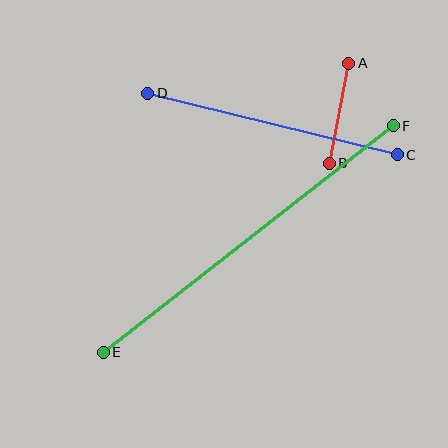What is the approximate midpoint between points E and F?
The midpoint is at approximately (248, 239) pixels.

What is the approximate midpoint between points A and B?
The midpoint is at approximately (339, 113) pixels.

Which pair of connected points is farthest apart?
Points E and F are farthest apart.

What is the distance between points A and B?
The distance is approximately 102 pixels.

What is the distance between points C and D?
The distance is approximately 257 pixels.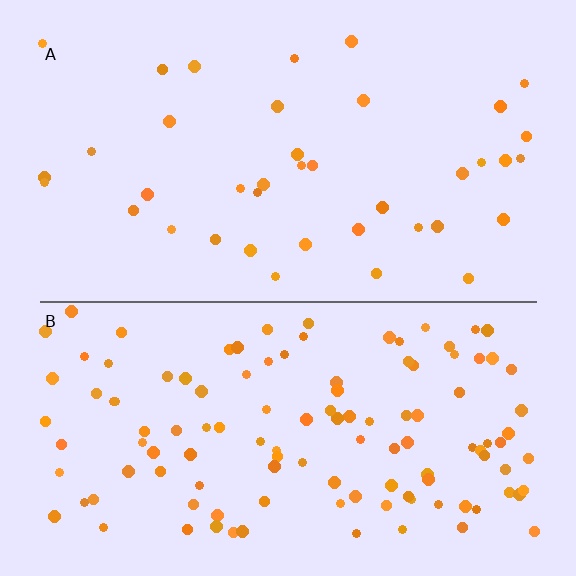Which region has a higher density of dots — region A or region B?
B (the bottom).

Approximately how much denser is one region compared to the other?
Approximately 3.0× — region B over region A.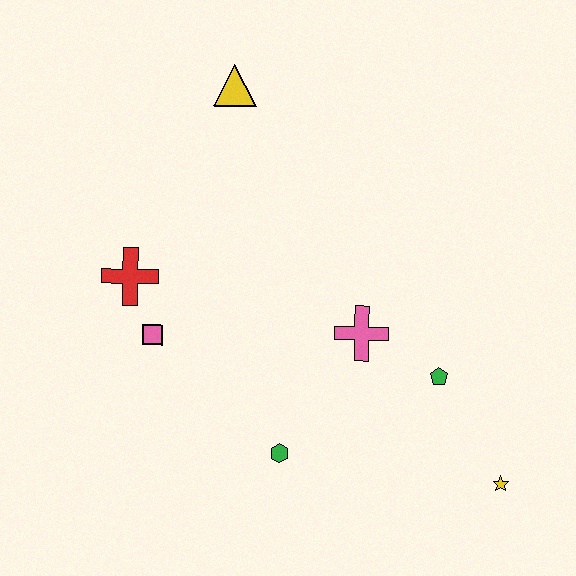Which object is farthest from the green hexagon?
The yellow triangle is farthest from the green hexagon.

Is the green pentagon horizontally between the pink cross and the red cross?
No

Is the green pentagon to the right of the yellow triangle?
Yes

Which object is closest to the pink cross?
The green pentagon is closest to the pink cross.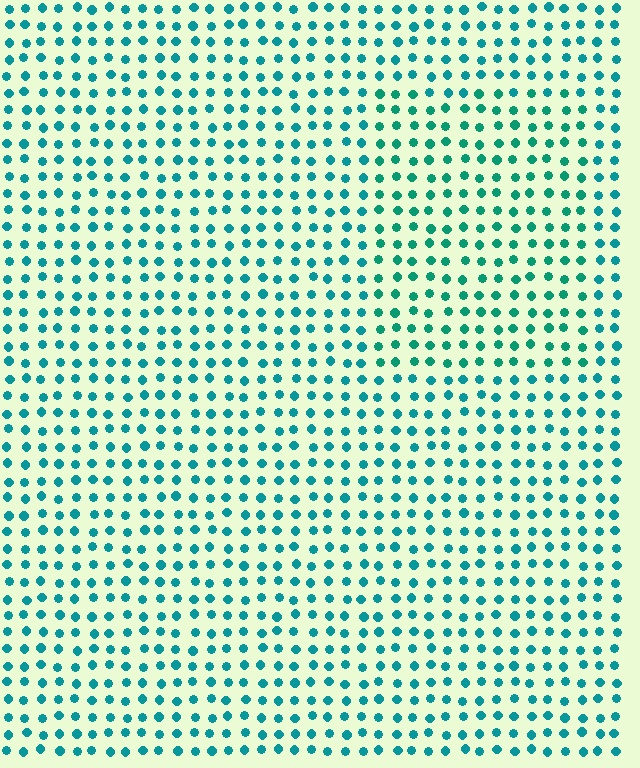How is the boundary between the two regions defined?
The boundary is defined purely by a slight shift in hue (about 18 degrees). Spacing, size, and orientation are identical on both sides.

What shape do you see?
I see a rectangle.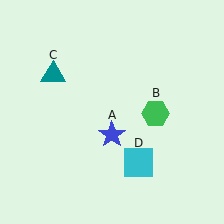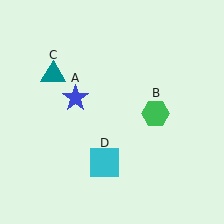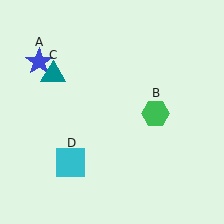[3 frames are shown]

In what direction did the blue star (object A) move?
The blue star (object A) moved up and to the left.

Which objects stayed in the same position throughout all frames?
Green hexagon (object B) and teal triangle (object C) remained stationary.